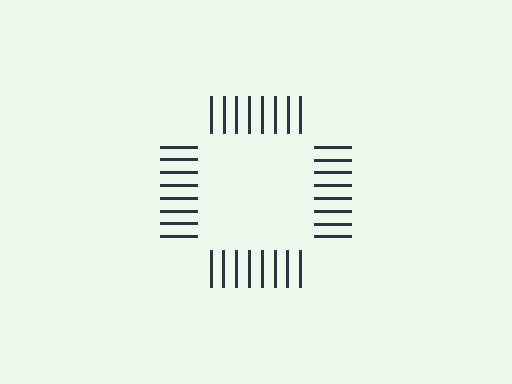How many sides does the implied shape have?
4 sides — the line-ends trace a square.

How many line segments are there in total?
32 — 8 along each of the 4 edges.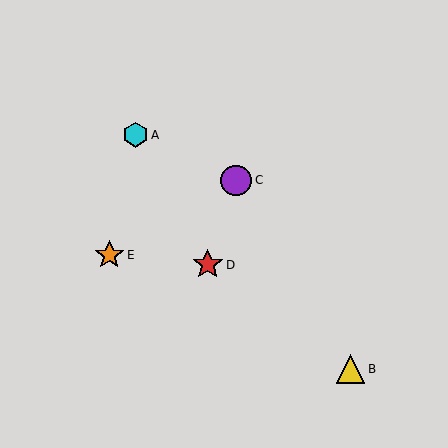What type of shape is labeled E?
Shape E is an orange star.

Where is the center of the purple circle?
The center of the purple circle is at (236, 180).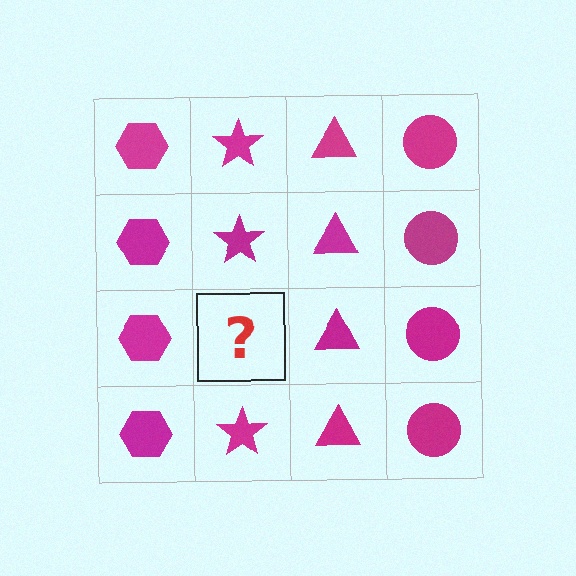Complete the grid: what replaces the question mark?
The question mark should be replaced with a magenta star.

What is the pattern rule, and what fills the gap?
The rule is that each column has a consistent shape. The gap should be filled with a magenta star.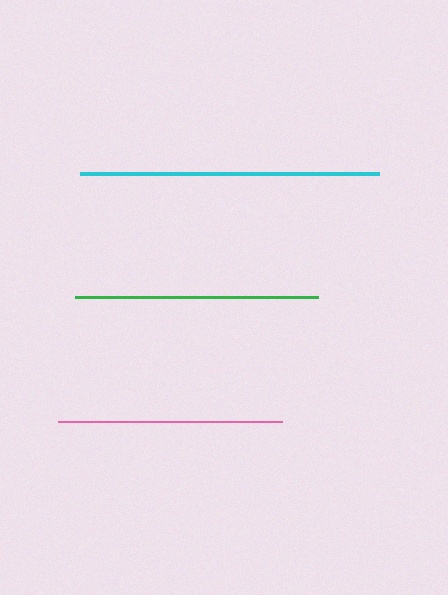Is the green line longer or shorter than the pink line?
The green line is longer than the pink line.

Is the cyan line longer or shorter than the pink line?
The cyan line is longer than the pink line.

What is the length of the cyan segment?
The cyan segment is approximately 299 pixels long.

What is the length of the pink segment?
The pink segment is approximately 225 pixels long.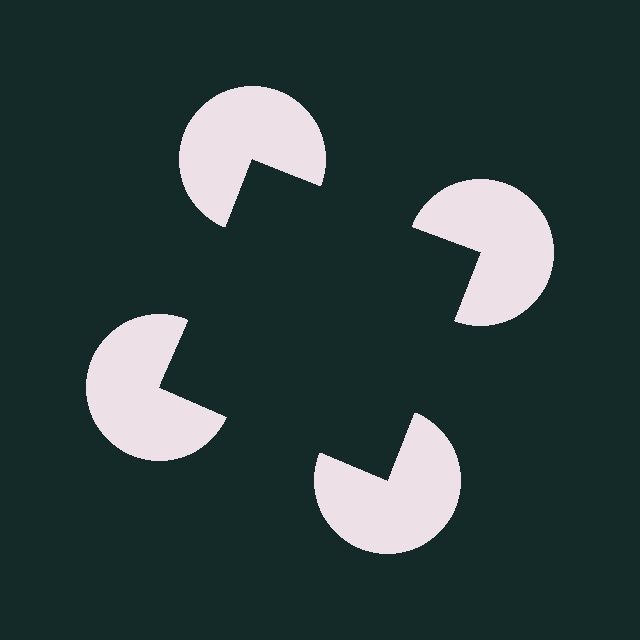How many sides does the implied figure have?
4 sides.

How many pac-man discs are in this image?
There are 4 — one at each vertex of the illusory square.